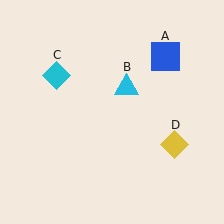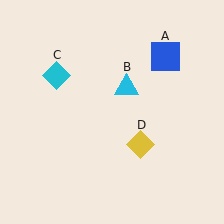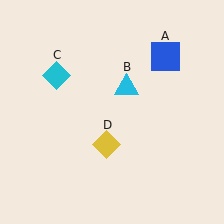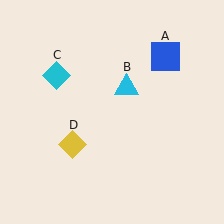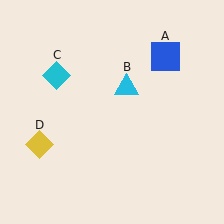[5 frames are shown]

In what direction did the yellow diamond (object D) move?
The yellow diamond (object D) moved left.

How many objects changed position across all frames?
1 object changed position: yellow diamond (object D).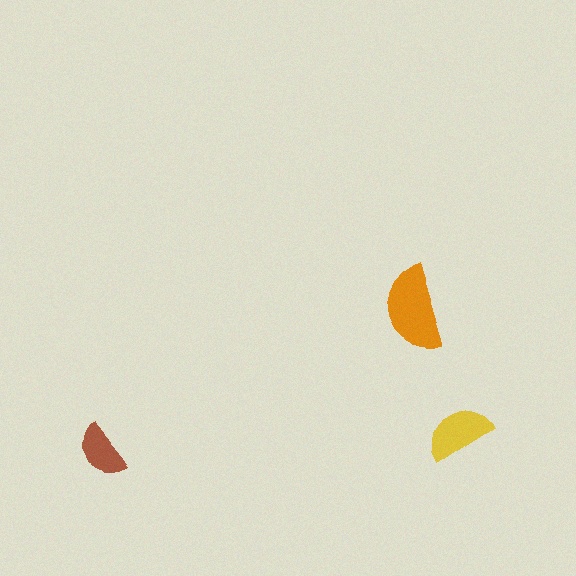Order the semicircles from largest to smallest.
the orange one, the yellow one, the brown one.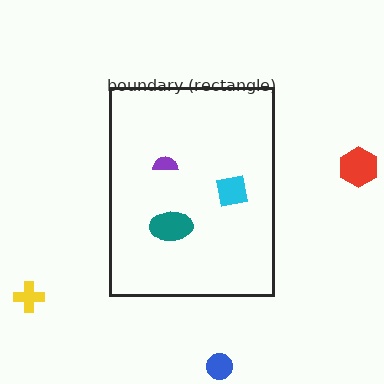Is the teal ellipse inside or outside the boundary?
Inside.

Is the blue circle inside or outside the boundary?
Outside.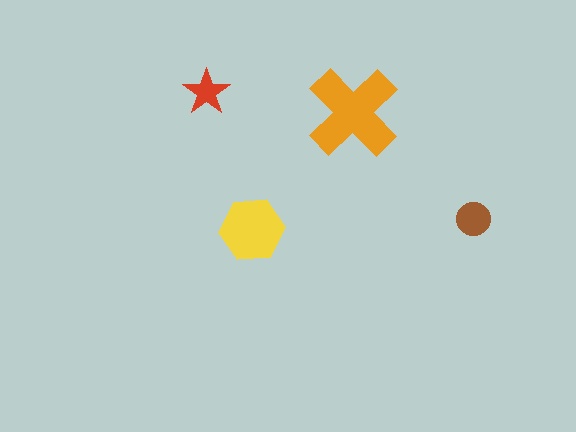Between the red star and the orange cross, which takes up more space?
The orange cross.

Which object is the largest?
The orange cross.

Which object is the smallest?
The red star.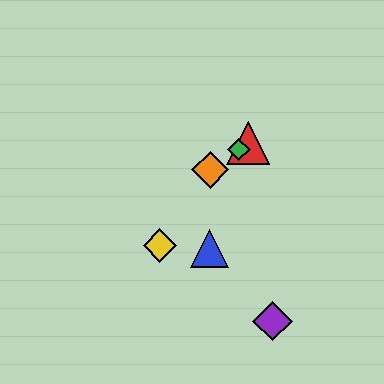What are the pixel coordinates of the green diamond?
The green diamond is at (239, 149).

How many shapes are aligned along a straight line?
3 shapes (the red triangle, the green diamond, the orange diamond) are aligned along a straight line.